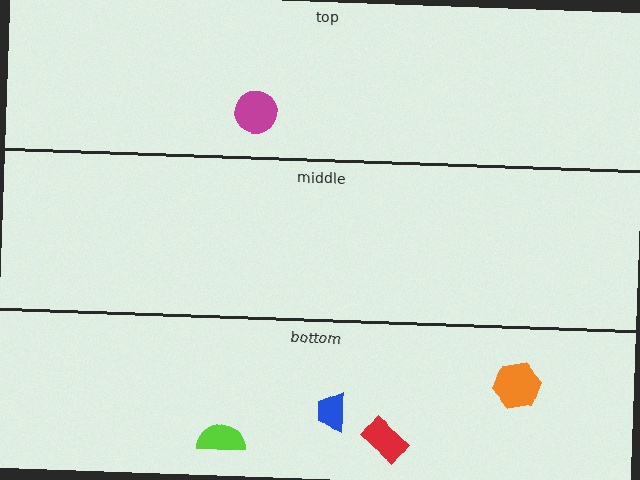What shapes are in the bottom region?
The lime semicircle, the red rectangle, the orange hexagon, the blue trapezoid.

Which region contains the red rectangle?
The bottom region.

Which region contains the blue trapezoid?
The bottom region.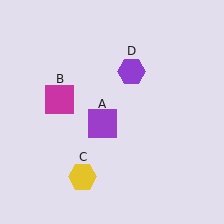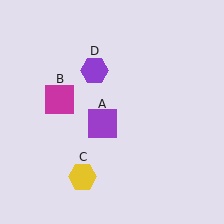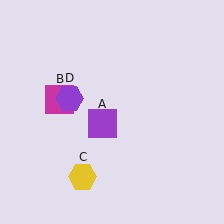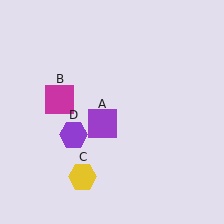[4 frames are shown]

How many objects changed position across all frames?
1 object changed position: purple hexagon (object D).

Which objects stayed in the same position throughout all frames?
Purple square (object A) and magenta square (object B) and yellow hexagon (object C) remained stationary.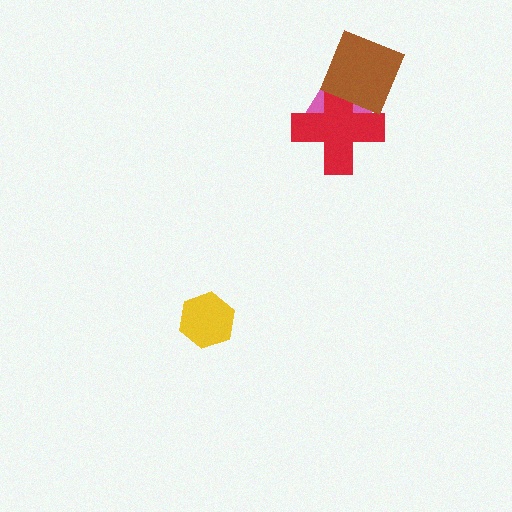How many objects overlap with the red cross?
2 objects overlap with the red cross.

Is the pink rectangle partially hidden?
Yes, it is partially covered by another shape.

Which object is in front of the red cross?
The brown square is in front of the red cross.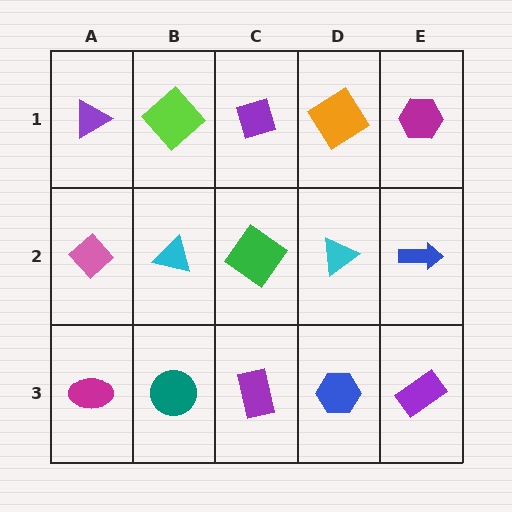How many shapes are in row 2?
5 shapes.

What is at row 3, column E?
A purple rectangle.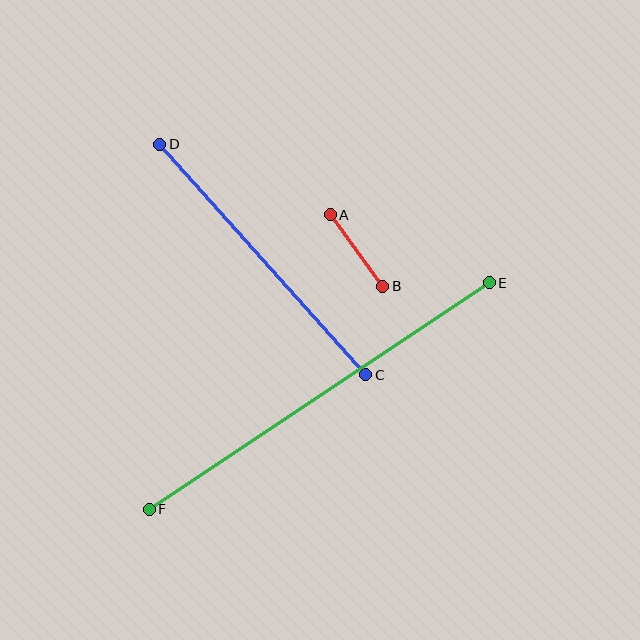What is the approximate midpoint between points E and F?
The midpoint is at approximately (319, 396) pixels.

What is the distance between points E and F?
The distance is approximately 408 pixels.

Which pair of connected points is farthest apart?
Points E and F are farthest apart.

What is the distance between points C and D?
The distance is approximately 309 pixels.